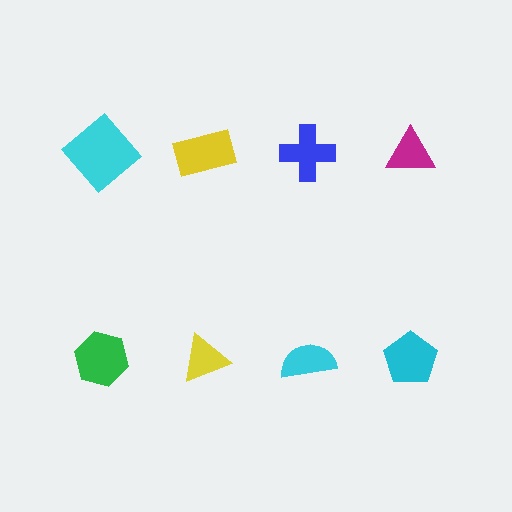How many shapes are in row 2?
4 shapes.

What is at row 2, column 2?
A yellow triangle.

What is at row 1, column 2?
A yellow rectangle.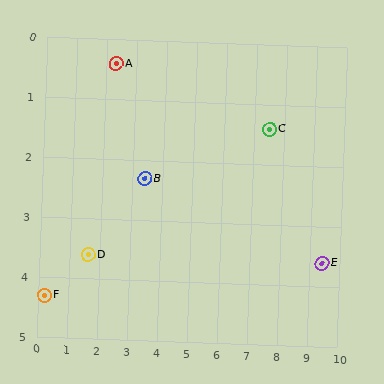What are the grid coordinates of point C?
Point C is at approximately (7.5, 1.4).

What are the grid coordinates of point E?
Point E is at approximately (9.4, 3.6).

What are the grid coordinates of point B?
Point B is at approximately (3.4, 2.3).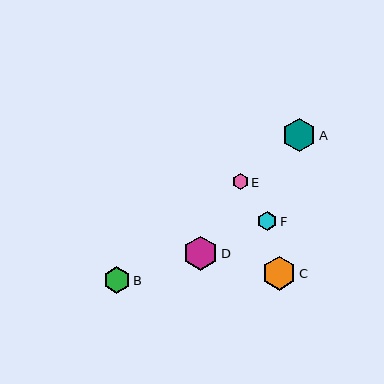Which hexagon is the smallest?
Hexagon E is the smallest with a size of approximately 16 pixels.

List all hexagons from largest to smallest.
From largest to smallest: D, C, A, B, F, E.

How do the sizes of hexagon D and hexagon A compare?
Hexagon D and hexagon A are approximately the same size.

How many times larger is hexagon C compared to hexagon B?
Hexagon C is approximately 1.3 times the size of hexagon B.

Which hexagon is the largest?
Hexagon D is the largest with a size of approximately 35 pixels.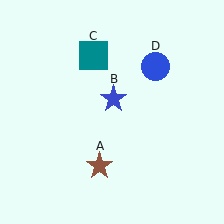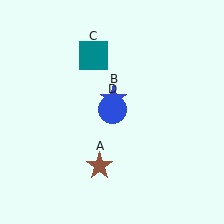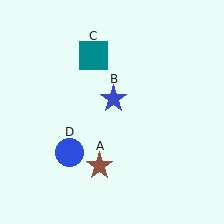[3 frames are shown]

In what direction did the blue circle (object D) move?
The blue circle (object D) moved down and to the left.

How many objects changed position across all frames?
1 object changed position: blue circle (object D).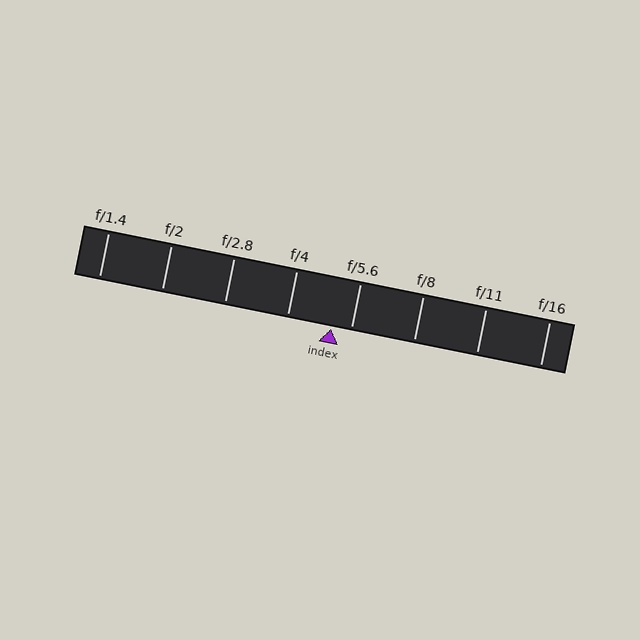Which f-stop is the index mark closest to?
The index mark is closest to f/5.6.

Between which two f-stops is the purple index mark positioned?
The index mark is between f/4 and f/5.6.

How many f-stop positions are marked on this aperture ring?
There are 8 f-stop positions marked.